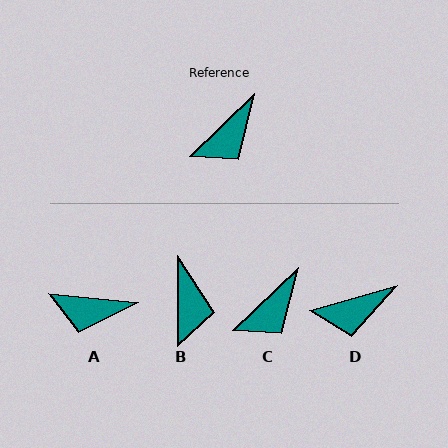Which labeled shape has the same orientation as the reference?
C.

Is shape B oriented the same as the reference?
No, it is off by about 46 degrees.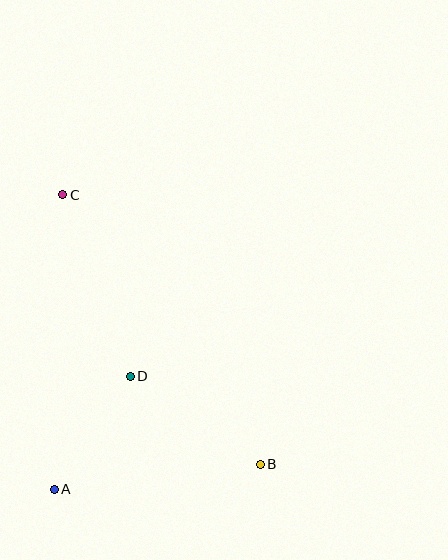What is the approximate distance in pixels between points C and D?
The distance between C and D is approximately 194 pixels.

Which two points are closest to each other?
Points A and D are closest to each other.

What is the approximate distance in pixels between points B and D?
The distance between B and D is approximately 157 pixels.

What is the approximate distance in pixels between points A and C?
The distance between A and C is approximately 294 pixels.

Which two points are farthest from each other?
Points B and C are farthest from each other.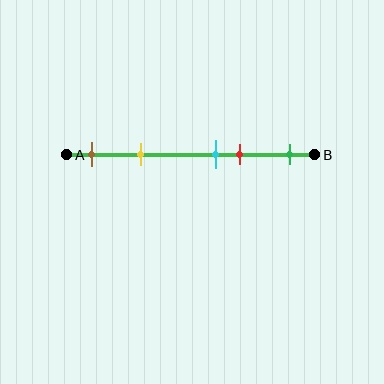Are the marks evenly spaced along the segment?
No, the marks are not evenly spaced.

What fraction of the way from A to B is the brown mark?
The brown mark is approximately 10% (0.1) of the way from A to B.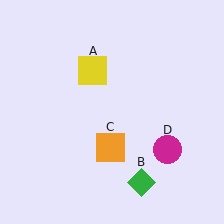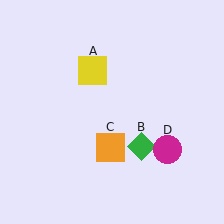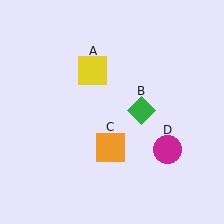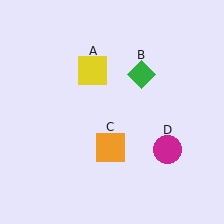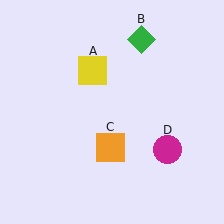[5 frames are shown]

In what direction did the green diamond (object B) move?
The green diamond (object B) moved up.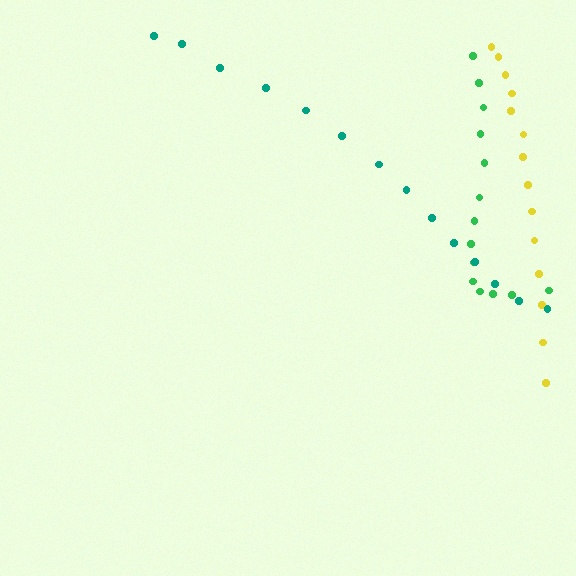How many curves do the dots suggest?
There are 3 distinct paths.